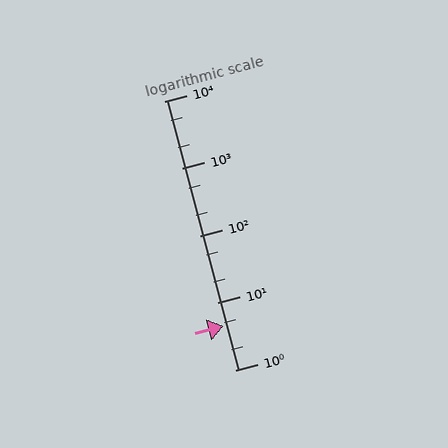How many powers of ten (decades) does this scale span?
The scale spans 4 decades, from 1 to 10000.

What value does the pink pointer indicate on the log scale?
The pointer indicates approximately 4.5.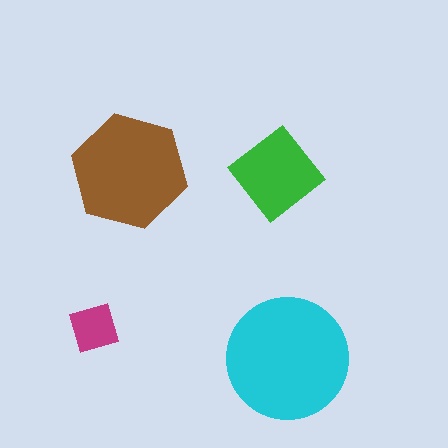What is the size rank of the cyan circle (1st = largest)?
1st.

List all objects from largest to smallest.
The cyan circle, the brown hexagon, the green diamond, the magenta diamond.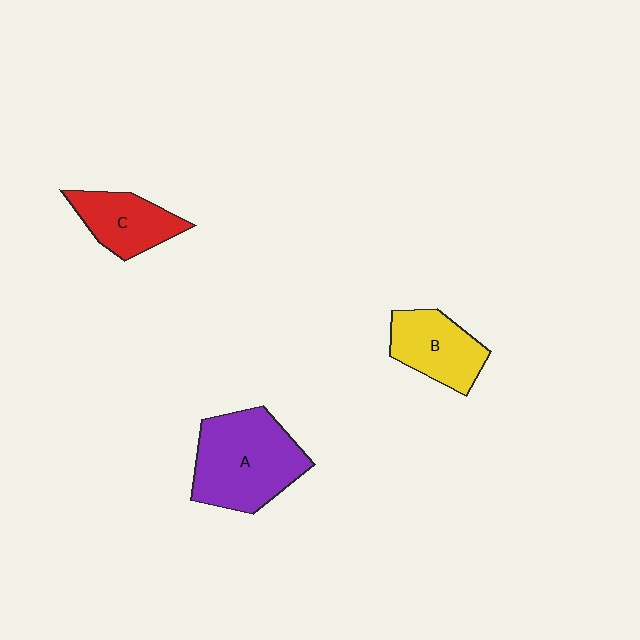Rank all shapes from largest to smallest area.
From largest to smallest: A (purple), B (yellow), C (red).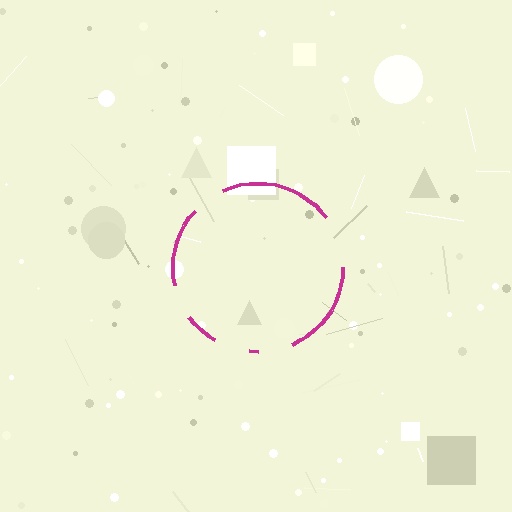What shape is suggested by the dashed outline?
The dashed outline suggests a circle.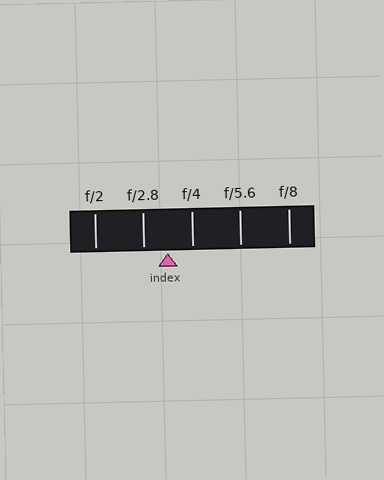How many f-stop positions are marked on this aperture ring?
There are 5 f-stop positions marked.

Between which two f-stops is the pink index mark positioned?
The index mark is between f/2.8 and f/4.